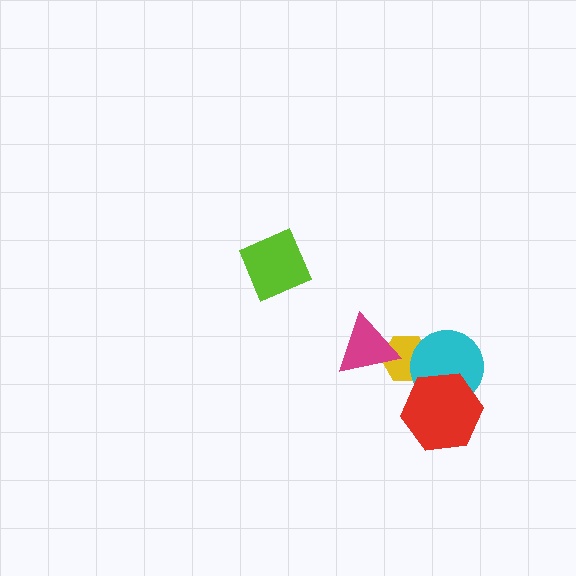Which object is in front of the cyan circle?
The red hexagon is in front of the cyan circle.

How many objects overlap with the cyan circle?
2 objects overlap with the cyan circle.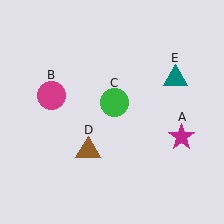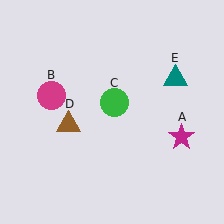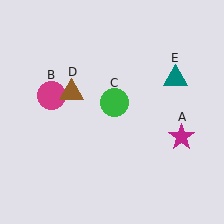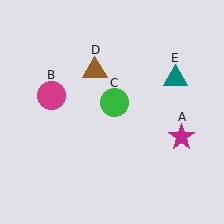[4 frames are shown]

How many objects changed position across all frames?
1 object changed position: brown triangle (object D).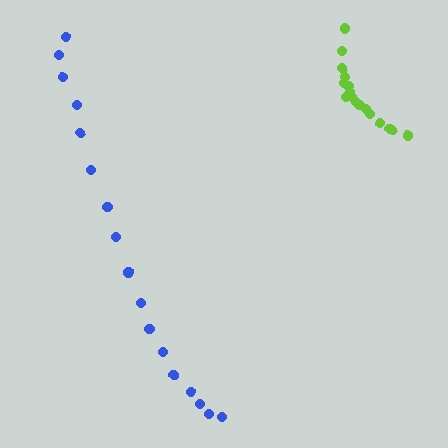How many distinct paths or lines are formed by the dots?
There are 2 distinct paths.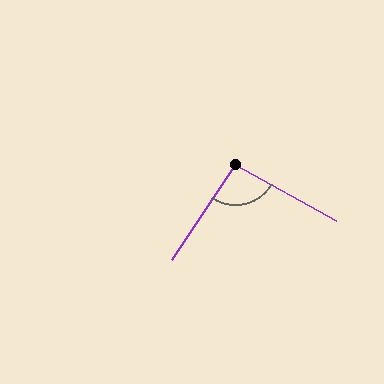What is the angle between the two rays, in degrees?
Approximately 95 degrees.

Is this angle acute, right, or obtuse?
It is approximately a right angle.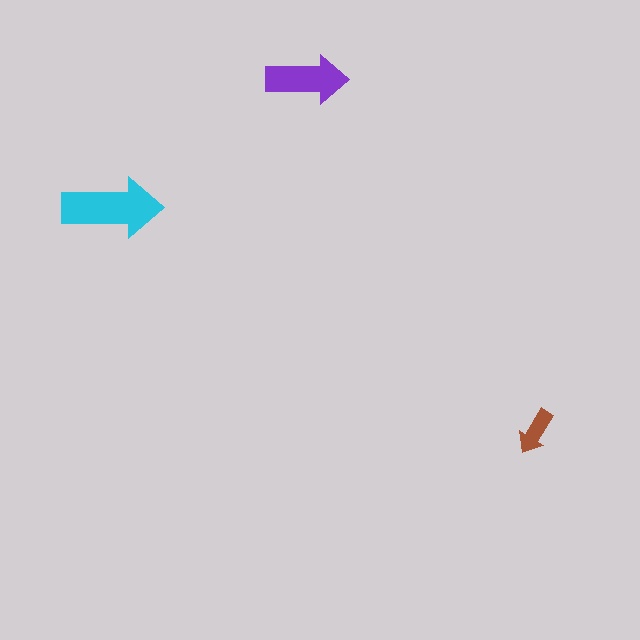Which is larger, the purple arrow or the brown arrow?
The purple one.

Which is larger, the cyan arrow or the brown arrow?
The cyan one.